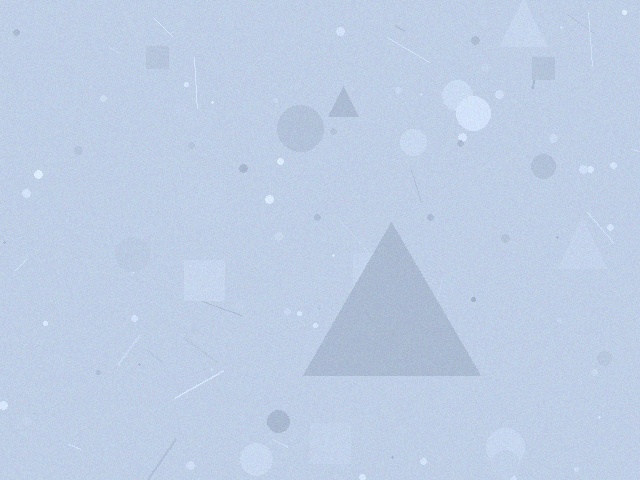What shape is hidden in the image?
A triangle is hidden in the image.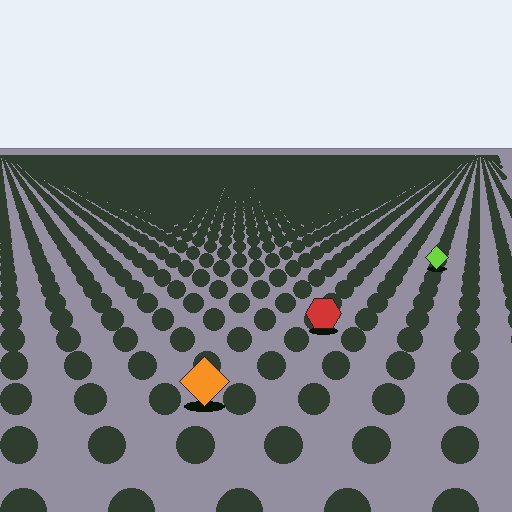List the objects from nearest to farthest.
From nearest to farthest: the orange diamond, the red hexagon, the lime diamond.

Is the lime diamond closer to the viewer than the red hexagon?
No. The red hexagon is closer — you can tell from the texture gradient: the ground texture is coarser near it.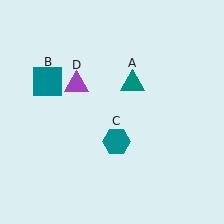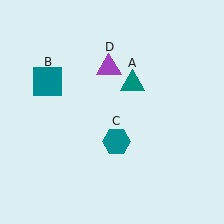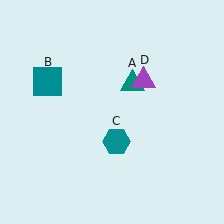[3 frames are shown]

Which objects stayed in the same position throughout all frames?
Teal triangle (object A) and teal square (object B) and teal hexagon (object C) remained stationary.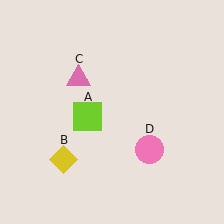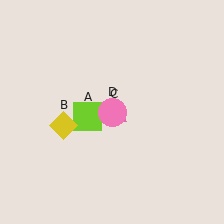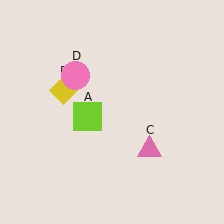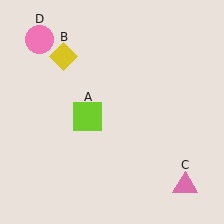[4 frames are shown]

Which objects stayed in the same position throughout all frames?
Lime square (object A) remained stationary.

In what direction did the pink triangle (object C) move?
The pink triangle (object C) moved down and to the right.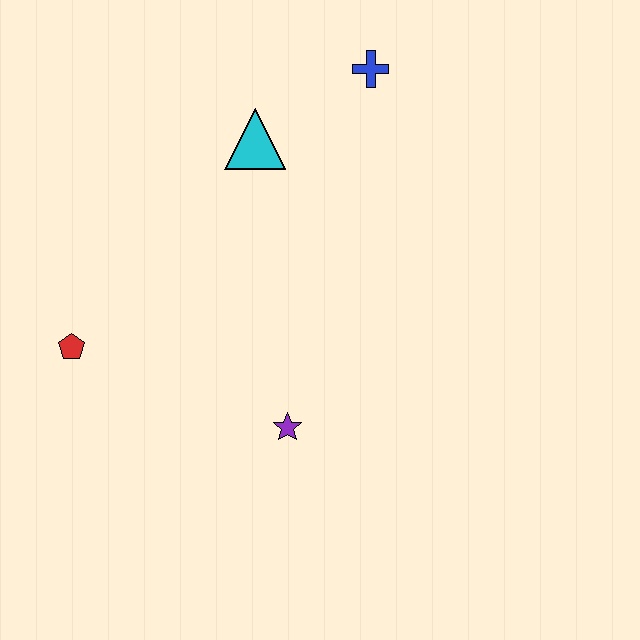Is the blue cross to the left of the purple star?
No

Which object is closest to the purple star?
The red pentagon is closest to the purple star.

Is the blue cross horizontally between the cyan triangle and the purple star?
No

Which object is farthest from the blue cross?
The red pentagon is farthest from the blue cross.